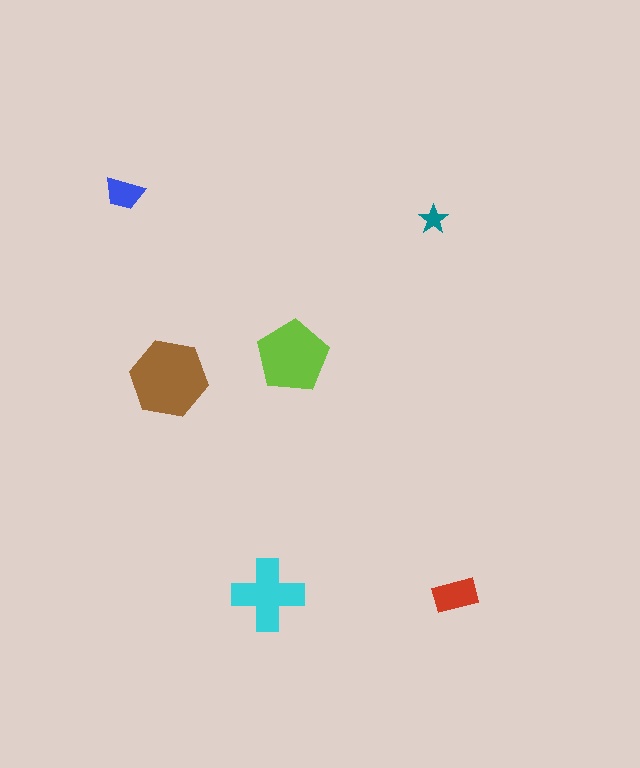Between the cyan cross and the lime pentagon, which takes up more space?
The lime pentagon.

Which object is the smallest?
The teal star.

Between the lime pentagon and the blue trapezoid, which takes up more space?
The lime pentagon.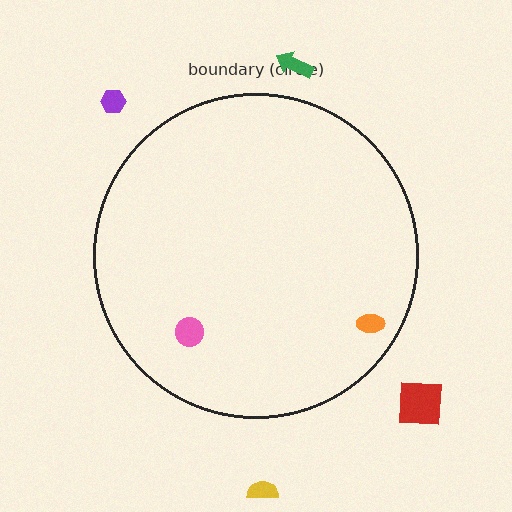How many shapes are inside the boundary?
2 inside, 4 outside.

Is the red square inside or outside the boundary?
Outside.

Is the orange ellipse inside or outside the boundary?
Inside.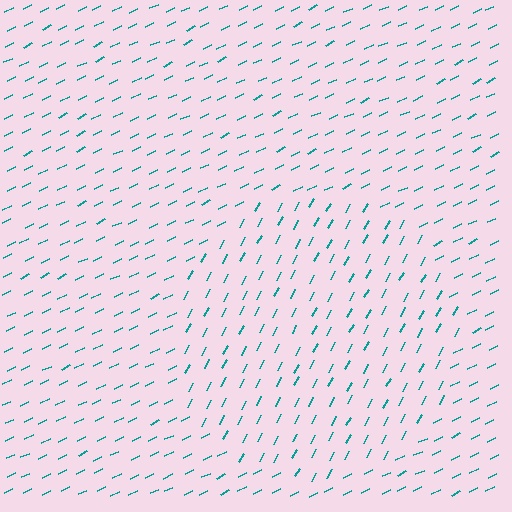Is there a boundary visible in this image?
Yes, there is a texture boundary formed by a change in line orientation.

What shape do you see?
I see a circle.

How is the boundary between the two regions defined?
The boundary is defined purely by a change in line orientation (approximately 36 degrees difference). All lines are the same color and thickness.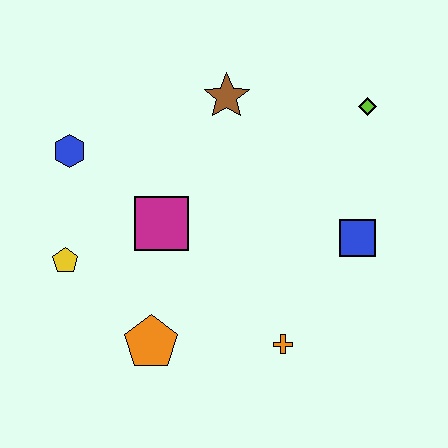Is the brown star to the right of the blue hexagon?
Yes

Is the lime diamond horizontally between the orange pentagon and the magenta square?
No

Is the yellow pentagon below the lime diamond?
Yes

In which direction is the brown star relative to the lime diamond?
The brown star is to the left of the lime diamond.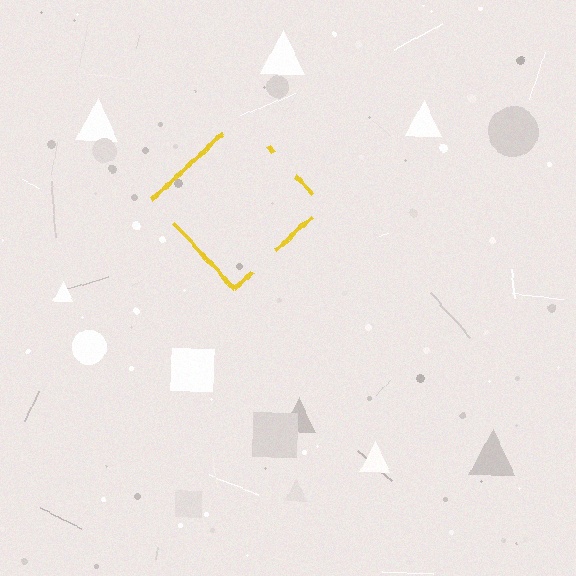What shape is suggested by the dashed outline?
The dashed outline suggests a diamond.